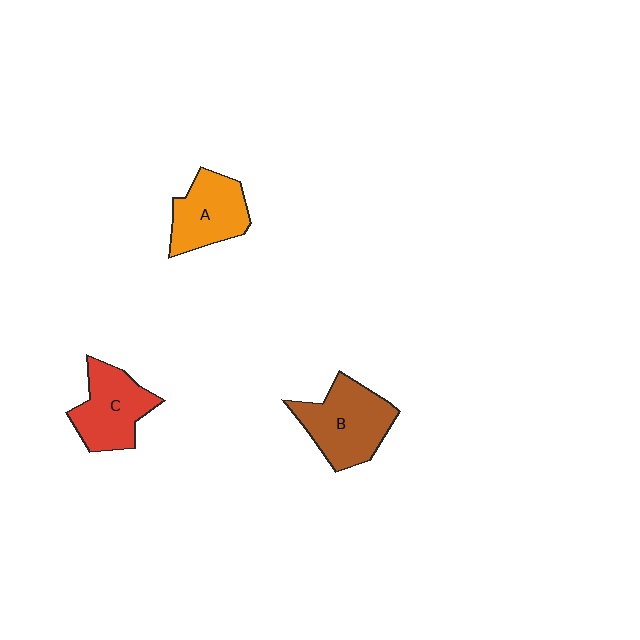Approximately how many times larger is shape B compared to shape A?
Approximately 1.2 times.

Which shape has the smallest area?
Shape A (orange).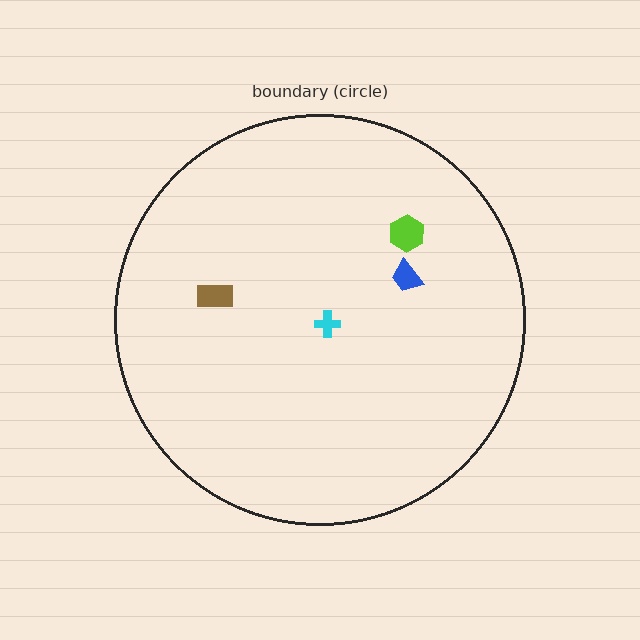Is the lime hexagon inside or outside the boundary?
Inside.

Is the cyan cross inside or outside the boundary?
Inside.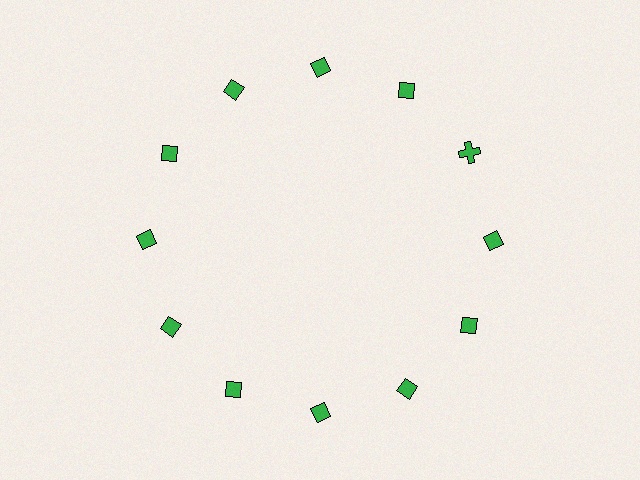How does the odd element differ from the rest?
It has a different shape: cross instead of diamond.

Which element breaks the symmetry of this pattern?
The green cross at roughly the 2 o'clock position breaks the symmetry. All other shapes are green diamonds.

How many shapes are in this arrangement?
There are 12 shapes arranged in a ring pattern.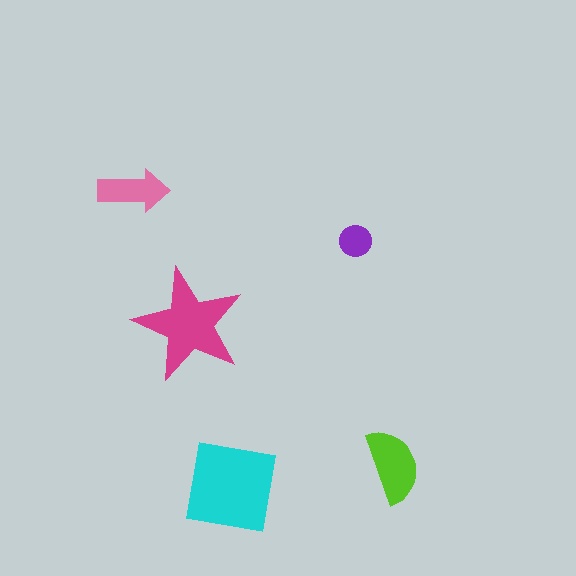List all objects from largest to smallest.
The cyan square, the magenta star, the lime semicircle, the pink arrow, the purple circle.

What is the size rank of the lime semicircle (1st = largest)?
3rd.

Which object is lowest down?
The cyan square is bottommost.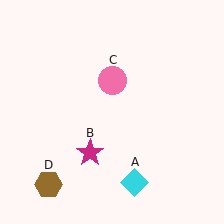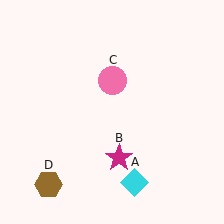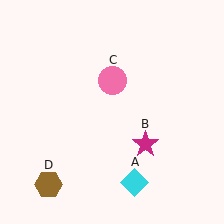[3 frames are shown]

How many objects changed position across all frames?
1 object changed position: magenta star (object B).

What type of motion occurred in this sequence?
The magenta star (object B) rotated counterclockwise around the center of the scene.